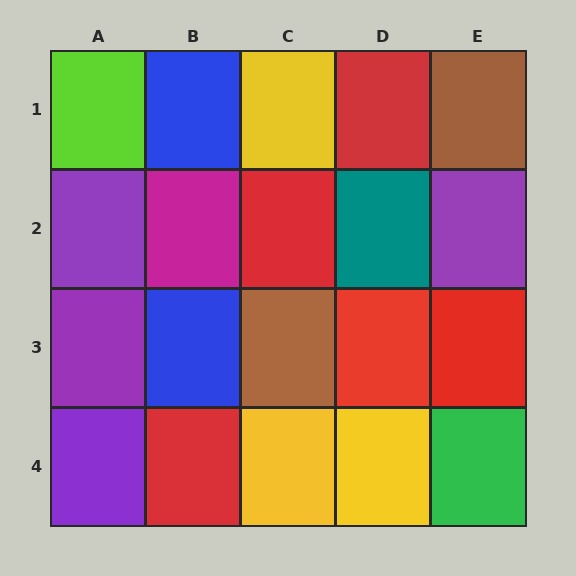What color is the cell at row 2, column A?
Purple.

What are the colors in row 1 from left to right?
Lime, blue, yellow, red, brown.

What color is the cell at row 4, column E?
Green.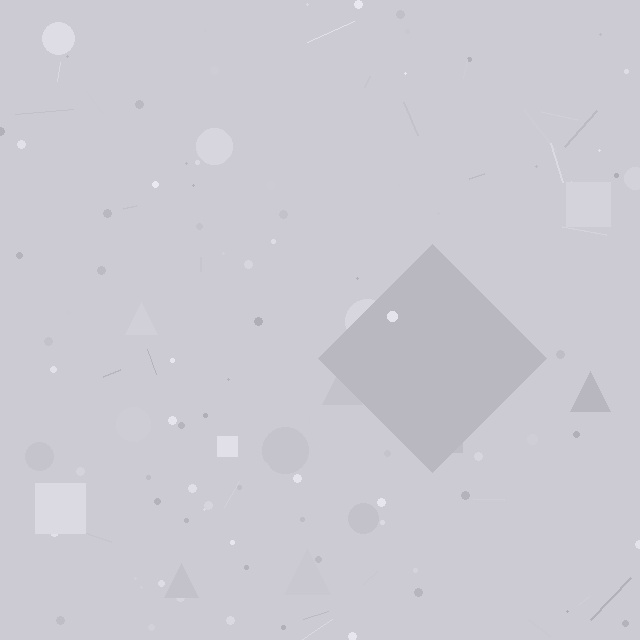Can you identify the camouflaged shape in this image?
The camouflaged shape is a diamond.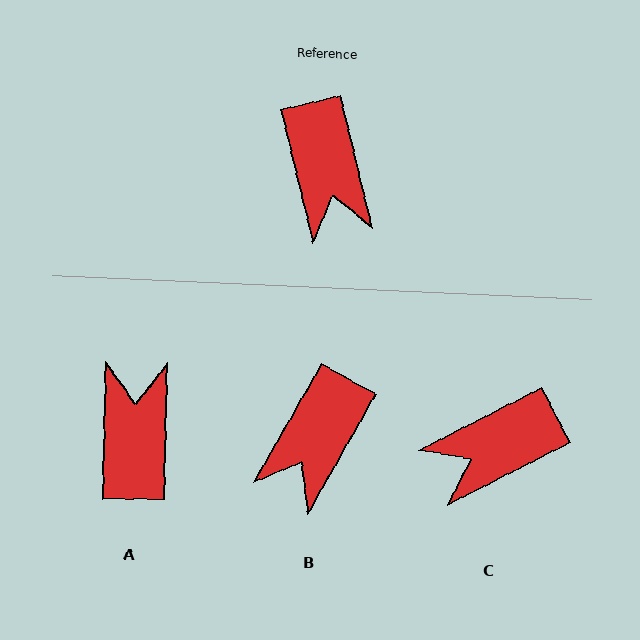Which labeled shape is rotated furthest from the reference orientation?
A, about 165 degrees away.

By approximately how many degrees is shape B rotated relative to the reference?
Approximately 43 degrees clockwise.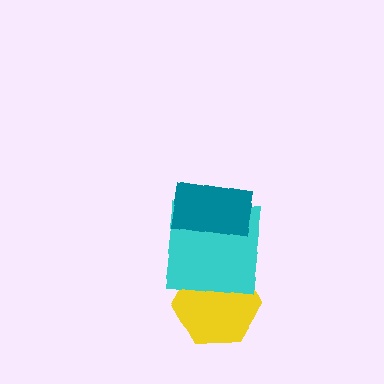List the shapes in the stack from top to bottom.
From top to bottom: the teal rectangle, the cyan square, the yellow hexagon.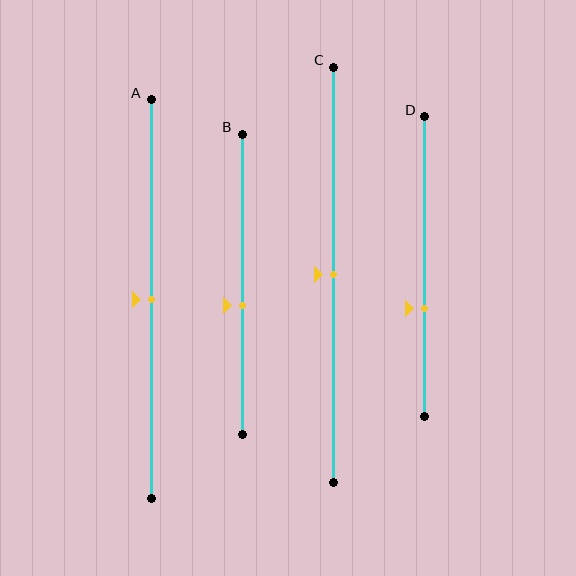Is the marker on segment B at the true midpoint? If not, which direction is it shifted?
No, the marker on segment B is shifted downward by about 7% of the segment length.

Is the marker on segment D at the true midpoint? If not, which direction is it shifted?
No, the marker on segment D is shifted downward by about 14% of the segment length.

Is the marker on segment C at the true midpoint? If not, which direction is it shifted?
Yes, the marker on segment C is at the true midpoint.